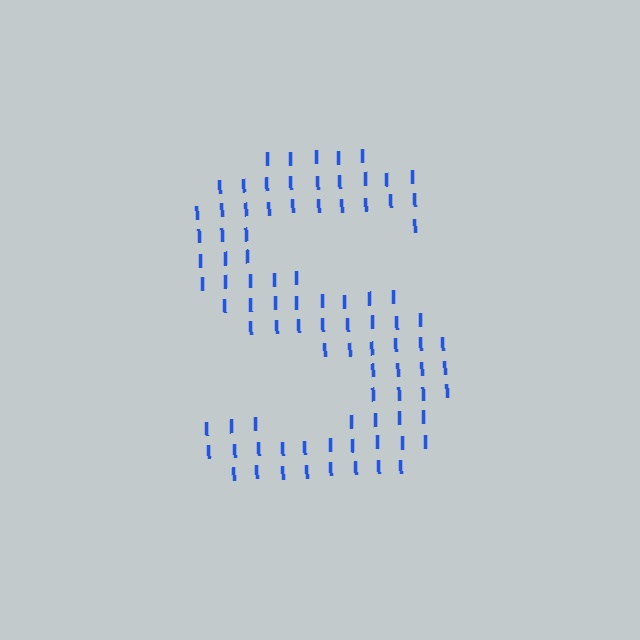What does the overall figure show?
The overall figure shows the letter S.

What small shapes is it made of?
It is made of small letter I's.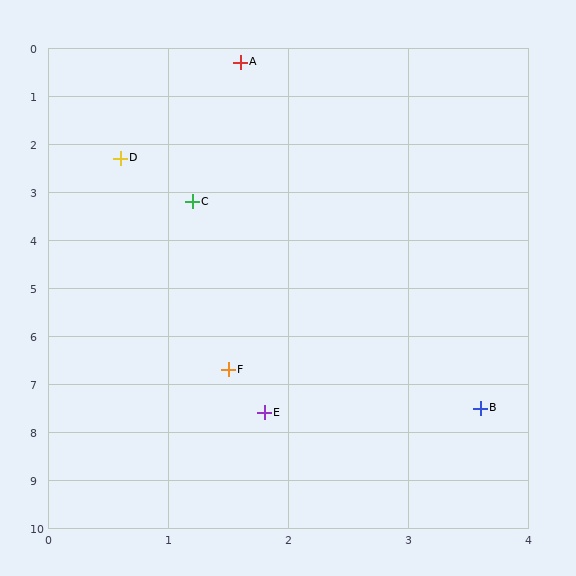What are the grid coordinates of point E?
Point E is at approximately (1.8, 7.6).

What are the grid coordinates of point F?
Point F is at approximately (1.5, 6.7).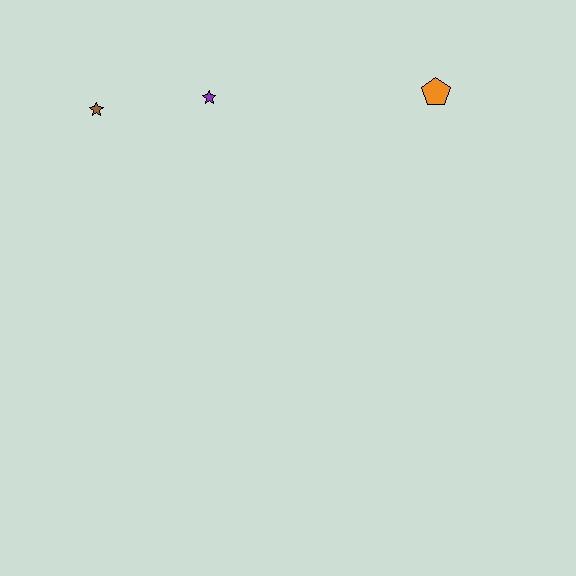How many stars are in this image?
There are 2 stars.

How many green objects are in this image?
There are no green objects.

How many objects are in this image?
There are 3 objects.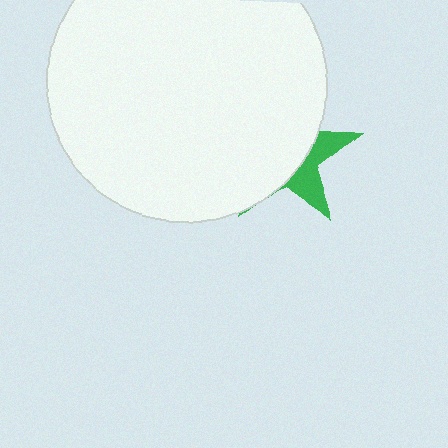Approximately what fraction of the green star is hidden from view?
Roughly 69% of the green star is hidden behind the white circle.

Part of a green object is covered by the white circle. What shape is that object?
It is a star.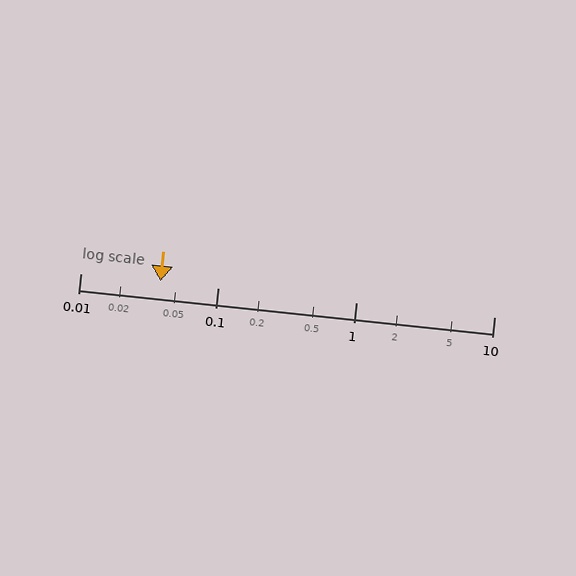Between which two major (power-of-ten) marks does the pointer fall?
The pointer is between 0.01 and 0.1.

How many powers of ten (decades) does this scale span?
The scale spans 3 decades, from 0.01 to 10.